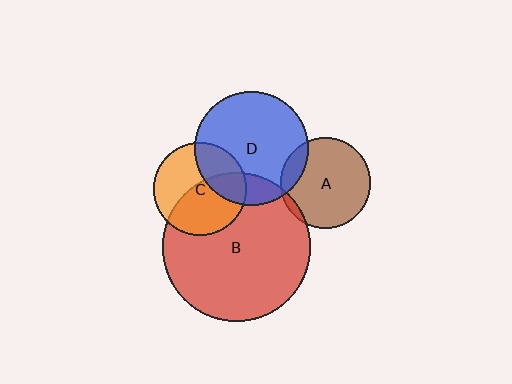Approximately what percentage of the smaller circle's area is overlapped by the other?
Approximately 15%.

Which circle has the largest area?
Circle B (red).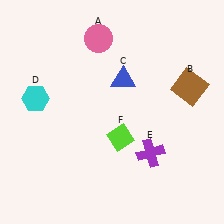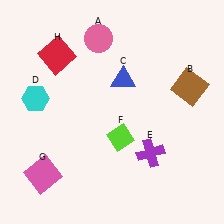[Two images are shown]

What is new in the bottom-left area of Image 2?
A pink square (G) was added in the bottom-left area of Image 2.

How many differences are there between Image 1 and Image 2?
There are 2 differences between the two images.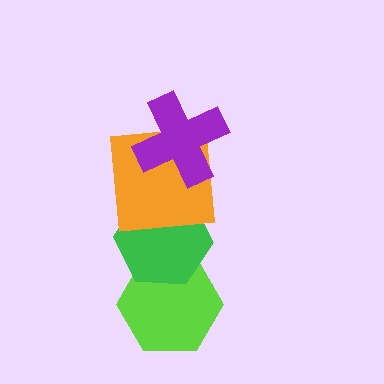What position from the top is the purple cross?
The purple cross is 1st from the top.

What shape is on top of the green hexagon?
The orange square is on top of the green hexagon.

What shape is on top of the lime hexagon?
The green hexagon is on top of the lime hexagon.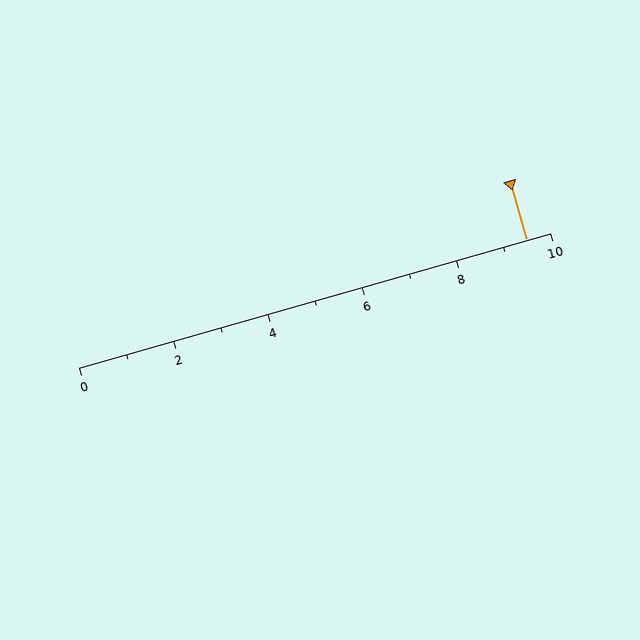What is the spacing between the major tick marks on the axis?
The major ticks are spaced 2 apart.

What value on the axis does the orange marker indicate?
The marker indicates approximately 9.5.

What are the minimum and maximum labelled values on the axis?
The axis runs from 0 to 10.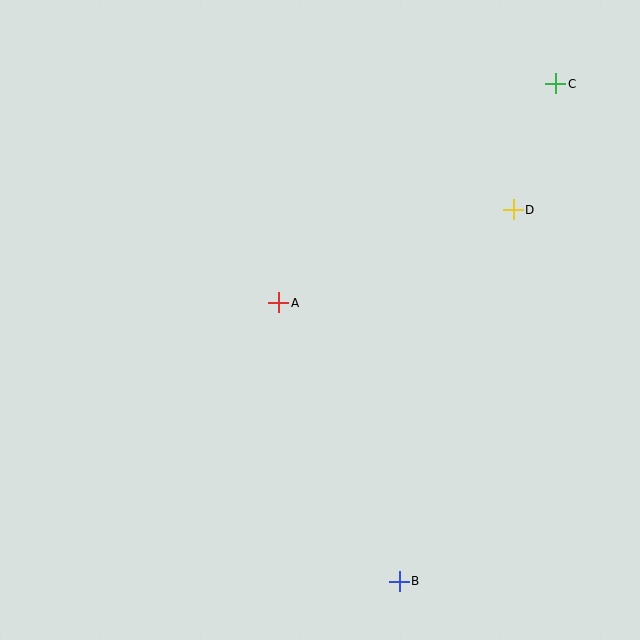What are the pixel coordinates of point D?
Point D is at (513, 210).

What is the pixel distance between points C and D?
The distance between C and D is 133 pixels.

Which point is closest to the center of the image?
Point A at (279, 303) is closest to the center.